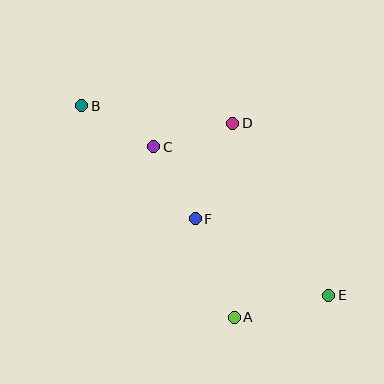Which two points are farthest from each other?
Points B and E are farthest from each other.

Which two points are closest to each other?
Points C and D are closest to each other.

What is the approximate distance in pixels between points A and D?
The distance between A and D is approximately 194 pixels.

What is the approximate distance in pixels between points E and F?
The distance between E and F is approximately 154 pixels.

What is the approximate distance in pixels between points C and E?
The distance between C and E is approximately 230 pixels.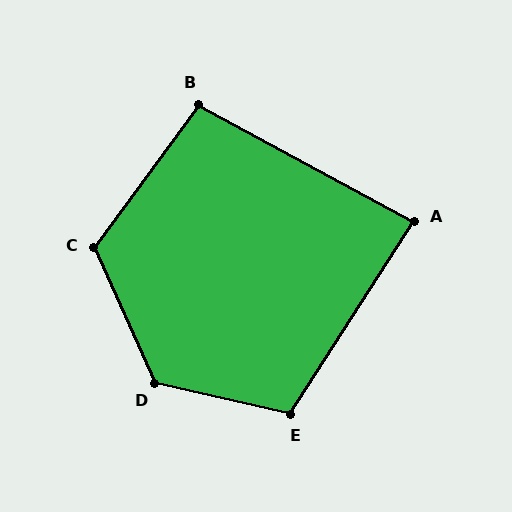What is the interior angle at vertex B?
Approximately 98 degrees (obtuse).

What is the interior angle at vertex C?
Approximately 120 degrees (obtuse).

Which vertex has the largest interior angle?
D, at approximately 127 degrees.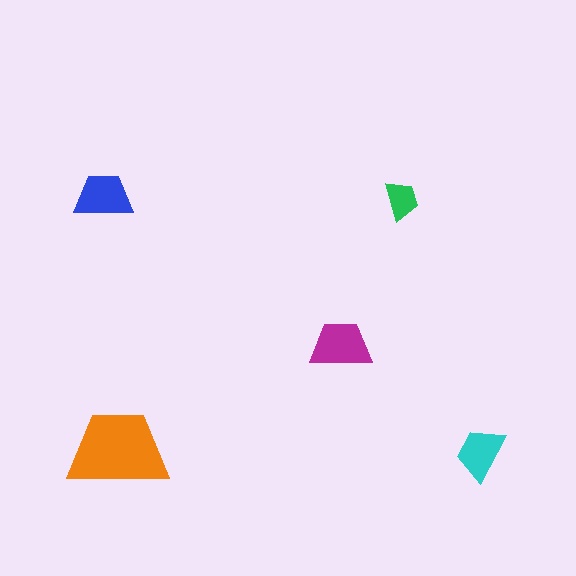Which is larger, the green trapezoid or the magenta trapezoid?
The magenta one.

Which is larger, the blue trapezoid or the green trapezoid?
The blue one.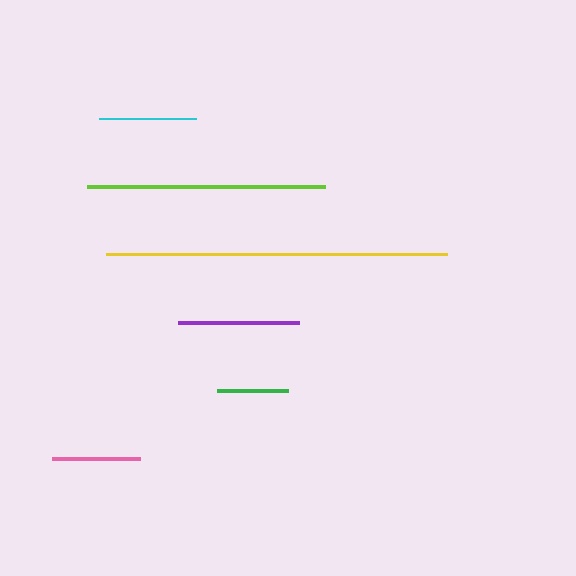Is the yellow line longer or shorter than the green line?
The yellow line is longer than the green line.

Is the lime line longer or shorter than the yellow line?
The yellow line is longer than the lime line.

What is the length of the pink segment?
The pink segment is approximately 88 pixels long.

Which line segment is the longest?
The yellow line is the longest at approximately 341 pixels.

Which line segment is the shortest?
The green line is the shortest at approximately 71 pixels.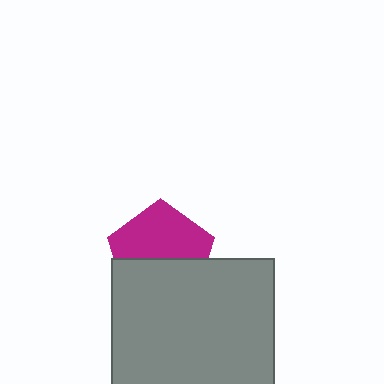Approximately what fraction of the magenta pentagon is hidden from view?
Roughly 46% of the magenta pentagon is hidden behind the gray rectangle.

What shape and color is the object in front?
The object in front is a gray rectangle.